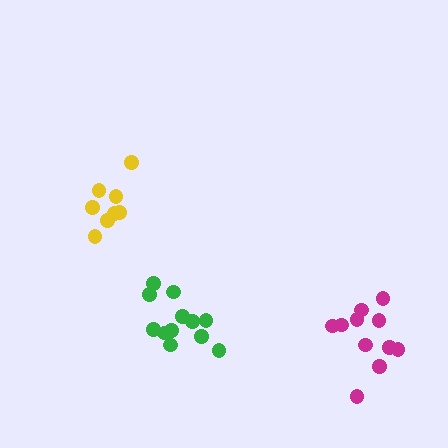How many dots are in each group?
Group 1: 8 dots, Group 2: 11 dots, Group 3: 12 dots (31 total).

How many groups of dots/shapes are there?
There are 3 groups.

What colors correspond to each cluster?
The clusters are colored: yellow, magenta, green.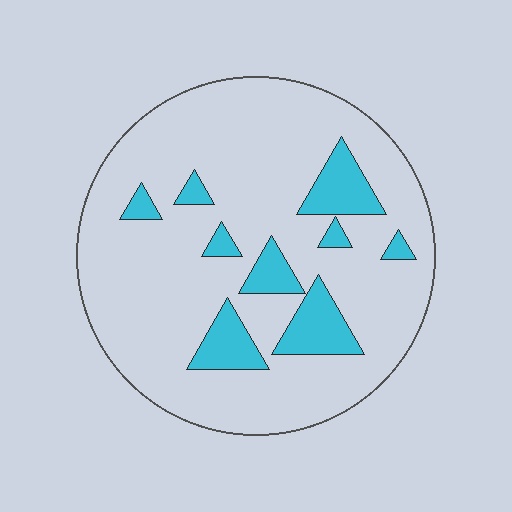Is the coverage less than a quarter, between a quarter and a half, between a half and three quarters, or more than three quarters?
Less than a quarter.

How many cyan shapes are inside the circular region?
9.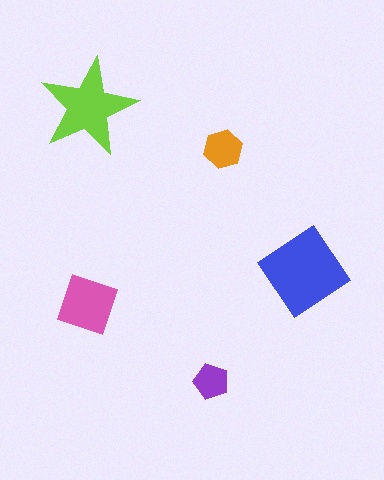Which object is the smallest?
The purple pentagon.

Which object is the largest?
The blue diamond.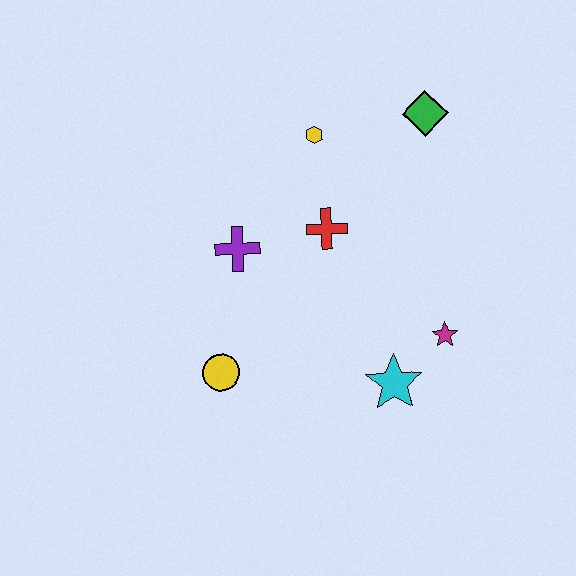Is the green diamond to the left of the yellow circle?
No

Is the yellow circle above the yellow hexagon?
No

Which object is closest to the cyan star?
The magenta star is closest to the cyan star.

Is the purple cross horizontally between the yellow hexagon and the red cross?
No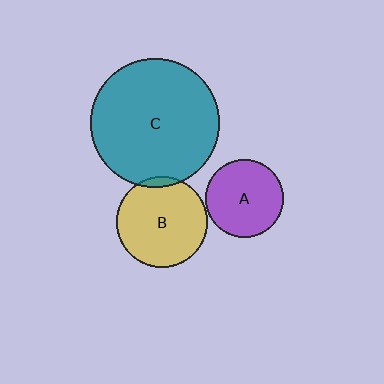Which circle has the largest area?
Circle C (teal).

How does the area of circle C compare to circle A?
Approximately 2.7 times.